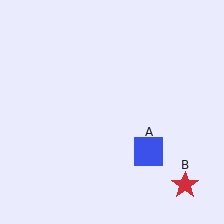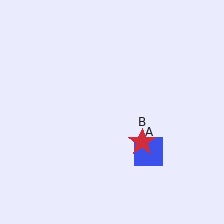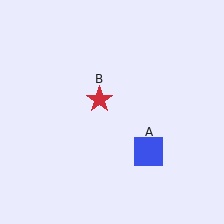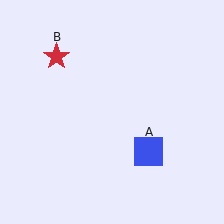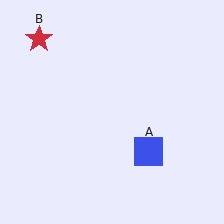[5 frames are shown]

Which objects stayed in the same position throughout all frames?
Blue square (object A) remained stationary.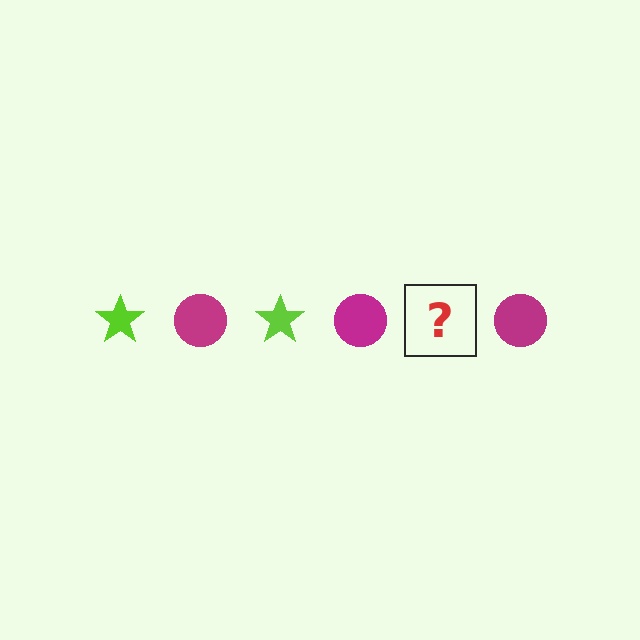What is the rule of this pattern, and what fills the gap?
The rule is that the pattern alternates between lime star and magenta circle. The gap should be filled with a lime star.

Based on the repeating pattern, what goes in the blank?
The blank should be a lime star.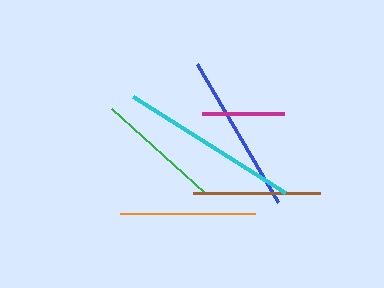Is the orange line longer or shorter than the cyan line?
The cyan line is longer than the orange line.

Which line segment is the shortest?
The magenta line is the shortest at approximately 82 pixels.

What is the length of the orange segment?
The orange segment is approximately 135 pixels long.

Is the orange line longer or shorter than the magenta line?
The orange line is longer than the magenta line.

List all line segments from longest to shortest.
From longest to shortest: cyan, blue, orange, brown, green, magenta.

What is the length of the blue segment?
The blue segment is approximately 161 pixels long.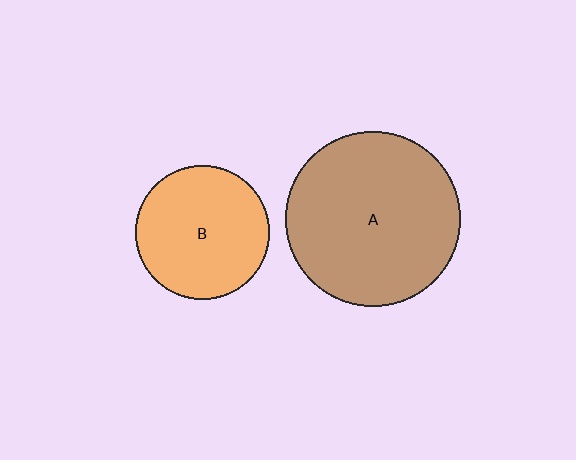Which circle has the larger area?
Circle A (brown).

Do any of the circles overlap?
No, none of the circles overlap.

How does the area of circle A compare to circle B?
Approximately 1.7 times.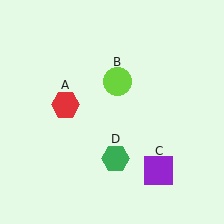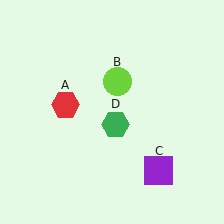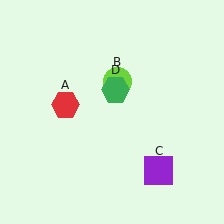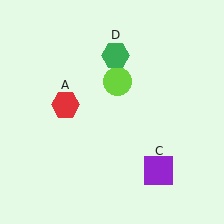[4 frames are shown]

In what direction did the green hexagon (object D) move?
The green hexagon (object D) moved up.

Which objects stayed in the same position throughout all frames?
Red hexagon (object A) and lime circle (object B) and purple square (object C) remained stationary.